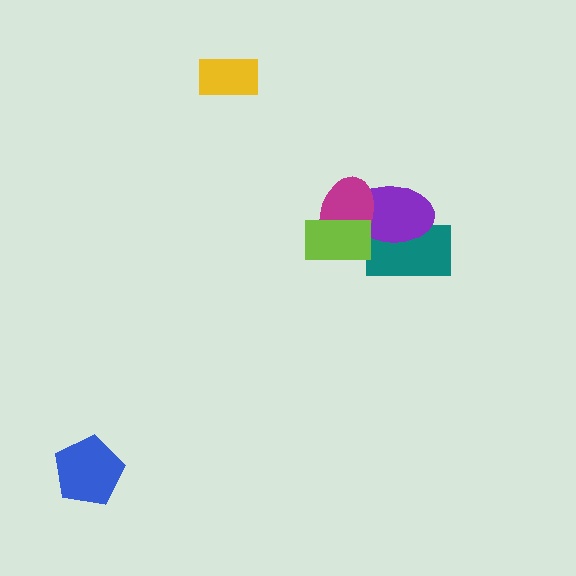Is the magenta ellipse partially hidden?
Yes, it is partially covered by another shape.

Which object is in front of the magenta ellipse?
The lime rectangle is in front of the magenta ellipse.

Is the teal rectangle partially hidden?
Yes, it is partially covered by another shape.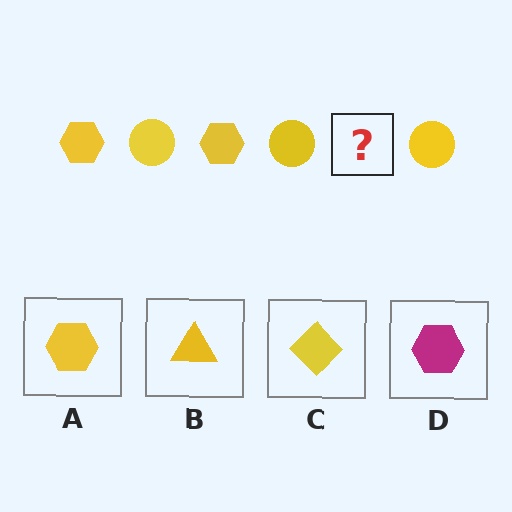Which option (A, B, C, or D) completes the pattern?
A.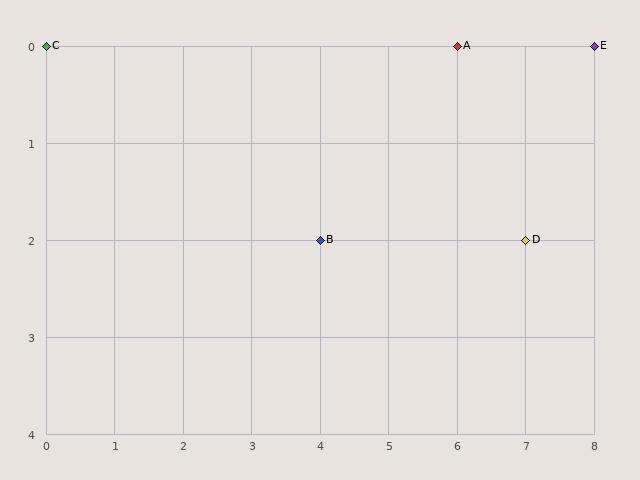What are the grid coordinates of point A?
Point A is at grid coordinates (6, 0).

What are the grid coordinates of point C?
Point C is at grid coordinates (0, 0).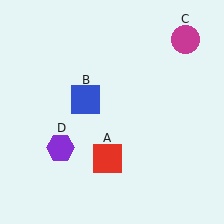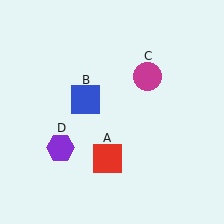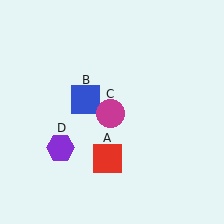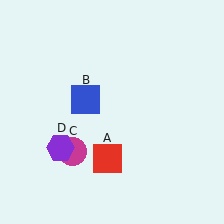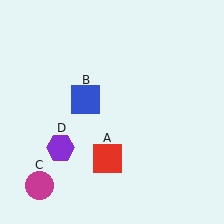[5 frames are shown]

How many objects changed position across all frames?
1 object changed position: magenta circle (object C).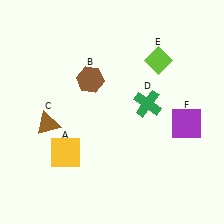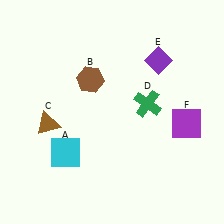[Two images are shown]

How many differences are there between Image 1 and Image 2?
There are 2 differences between the two images.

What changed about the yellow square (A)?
In Image 1, A is yellow. In Image 2, it changed to cyan.